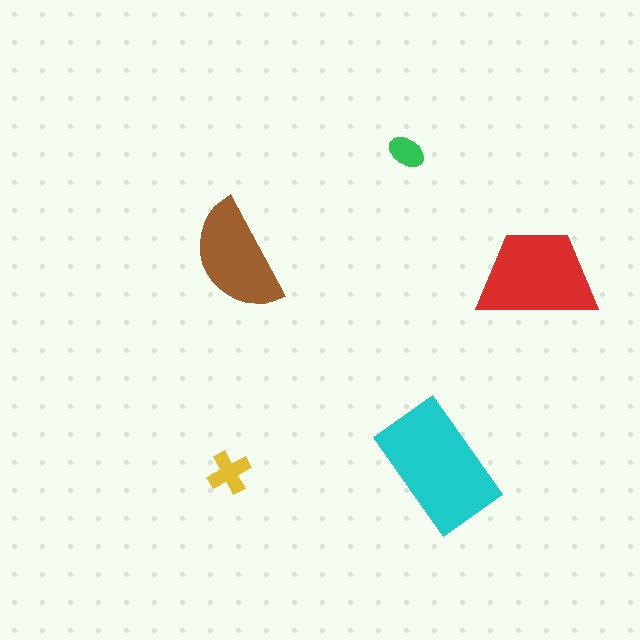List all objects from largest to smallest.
The cyan rectangle, the red trapezoid, the brown semicircle, the yellow cross, the green ellipse.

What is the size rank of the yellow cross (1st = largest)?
4th.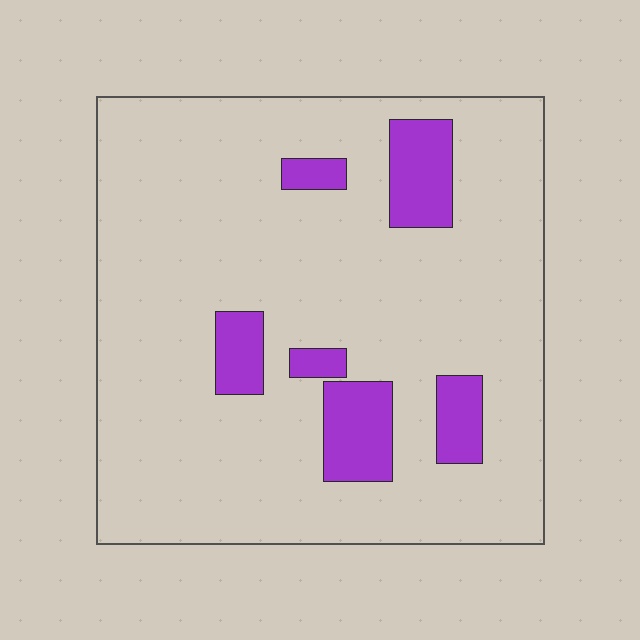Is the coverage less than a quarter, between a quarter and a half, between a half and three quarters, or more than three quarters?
Less than a quarter.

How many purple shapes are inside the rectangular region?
6.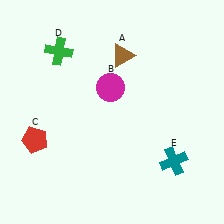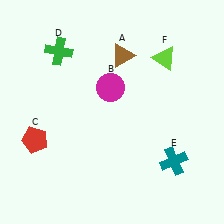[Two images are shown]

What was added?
A lime triangle (F) was added in Image 2.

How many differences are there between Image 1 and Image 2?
There is 1 difference between the two images.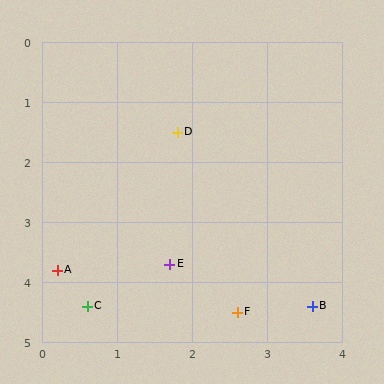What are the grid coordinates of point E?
Point E is at approximately (1.7, 3.7).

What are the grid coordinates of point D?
Point D is at approximately (1.8, 1.5).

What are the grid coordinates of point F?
Point F is at approximately (2.6, 4.5).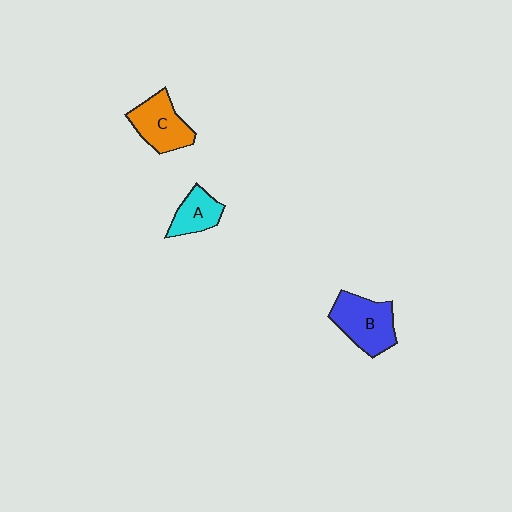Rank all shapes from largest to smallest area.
From largest to smallest: B (blue), C (orange), A (cyan).